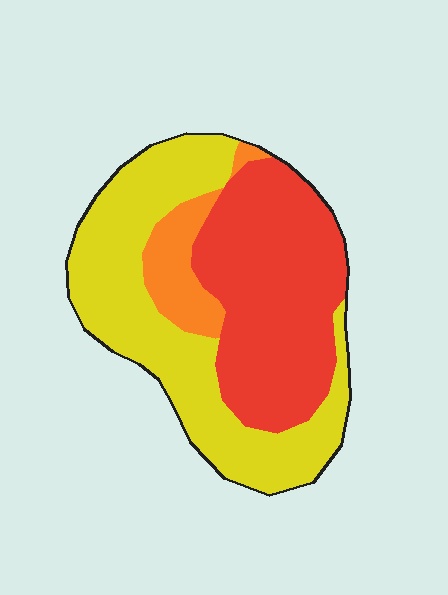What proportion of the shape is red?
Red covers about 40% of the shape.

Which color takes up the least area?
Orange, at roughly 10%.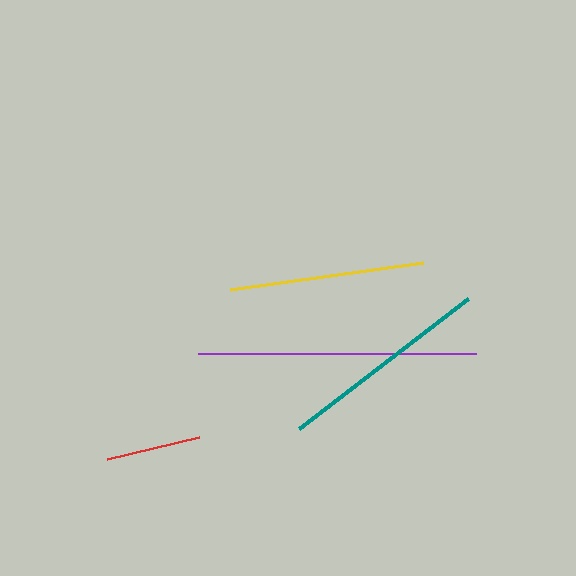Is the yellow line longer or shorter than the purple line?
The purple line is longer than the yellow line.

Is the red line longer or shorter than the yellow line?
The yellow line is longer than the red line.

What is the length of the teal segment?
The teal segment is approximately 213 pixels long.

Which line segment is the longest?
The purple line is the longest at approximately 278 pixels.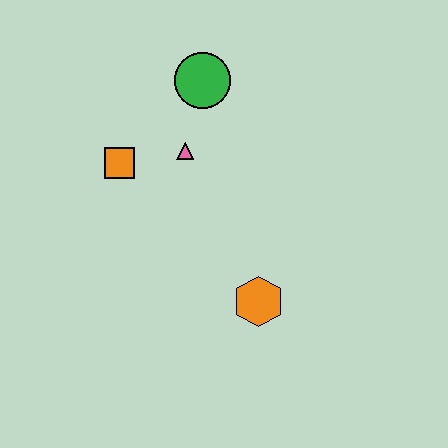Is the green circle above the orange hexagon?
Yes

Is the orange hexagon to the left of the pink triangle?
No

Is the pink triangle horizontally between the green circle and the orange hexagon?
No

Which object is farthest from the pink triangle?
The orange hexagon is farthest from the pink triangle.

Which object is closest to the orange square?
The pink triangle is closest to the orange square.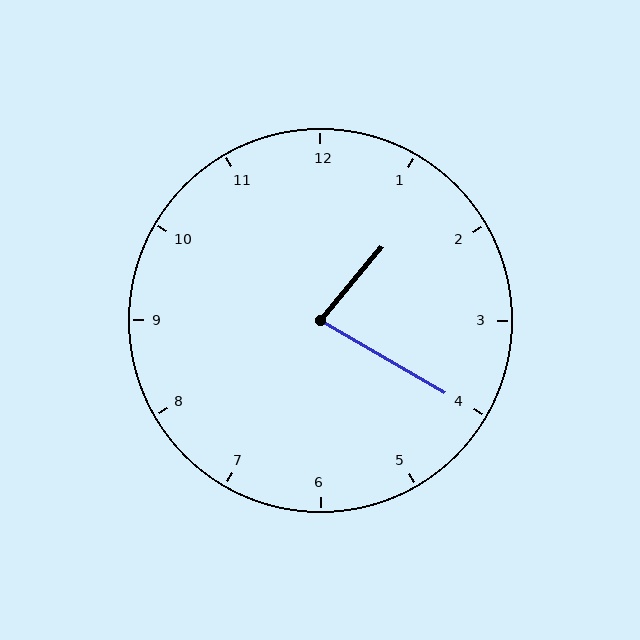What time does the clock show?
1:20.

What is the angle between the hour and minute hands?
Approximately 80 degrees.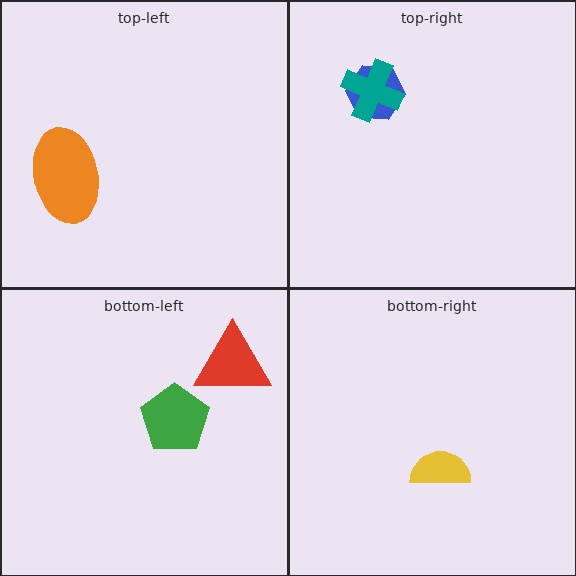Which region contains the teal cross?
The top-right region.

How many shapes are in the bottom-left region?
2.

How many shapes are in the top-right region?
2.